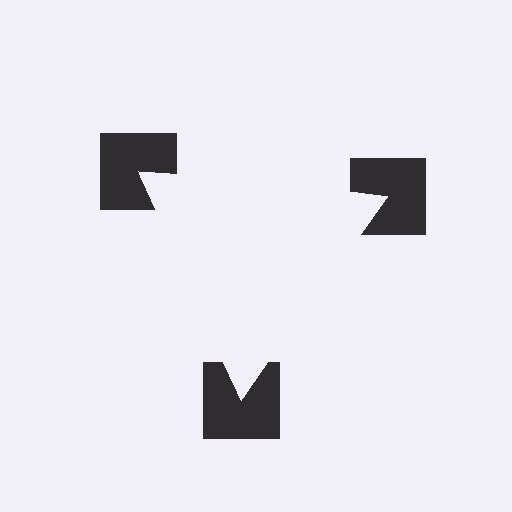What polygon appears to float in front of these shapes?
An illusory triangle — its edges are inferred from the aligned wedge cuts in the notched squares, not physically drawn.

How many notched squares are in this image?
There are 3 — one at each vertex of the illusory triangle.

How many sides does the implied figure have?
3 sides.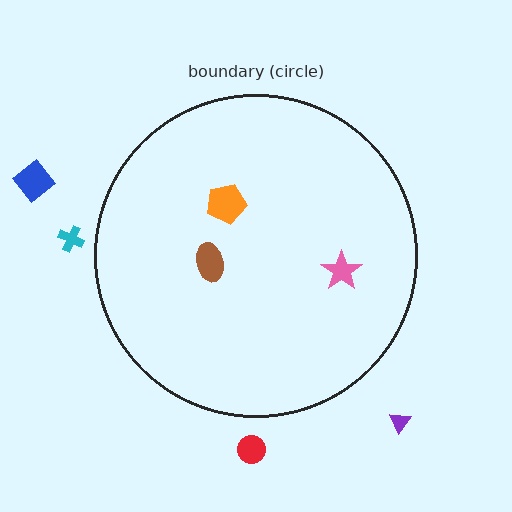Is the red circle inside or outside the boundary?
Outside.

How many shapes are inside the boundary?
3 inside, 4 outside.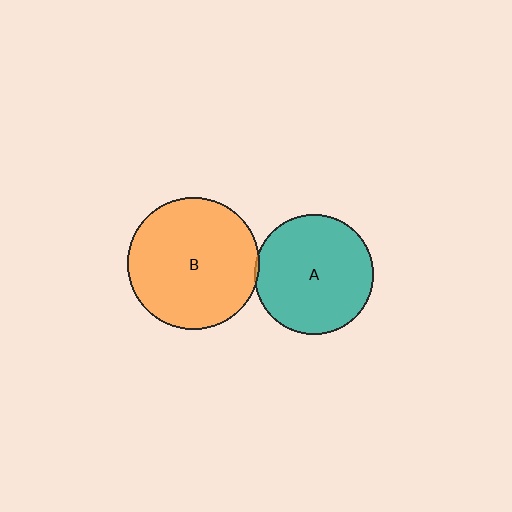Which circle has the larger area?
Circle B (orange).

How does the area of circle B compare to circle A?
Approximately 1.2 times.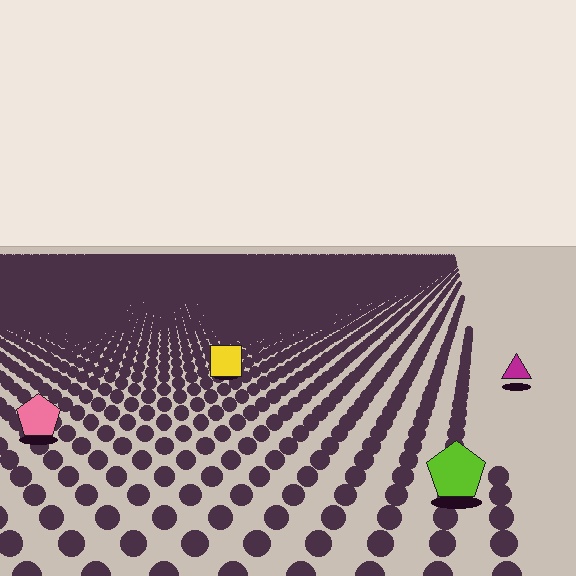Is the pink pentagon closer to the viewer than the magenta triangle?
Yes. The pink pentagon is closer — you can tell from the texture gradient: the ground texture is coarser near it.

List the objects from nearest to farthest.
From nearest to farthest: the lime pentagon, the pink pentagon, the magenta triangle, the yellow square.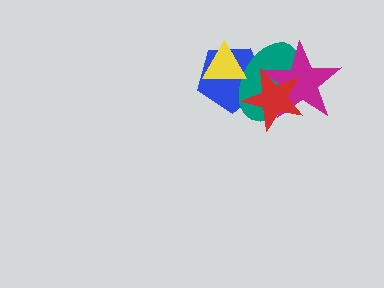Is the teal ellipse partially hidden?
Yes, it is partially covered by another shape.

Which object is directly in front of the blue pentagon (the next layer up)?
The teal ellipse is directly in front of the blue pentagon.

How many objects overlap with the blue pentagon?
3 objects overlap with the blue pentagon.